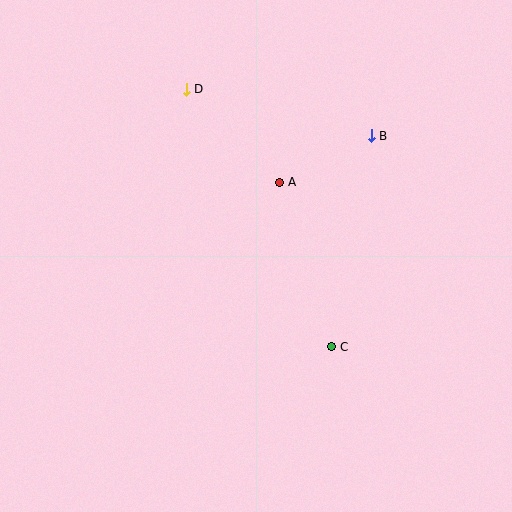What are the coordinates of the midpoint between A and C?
The midpoint between A and C is at (306, 265).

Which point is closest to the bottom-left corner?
Point C is closest to the bottom-left corner.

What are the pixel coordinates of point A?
Point A is at (280, 182).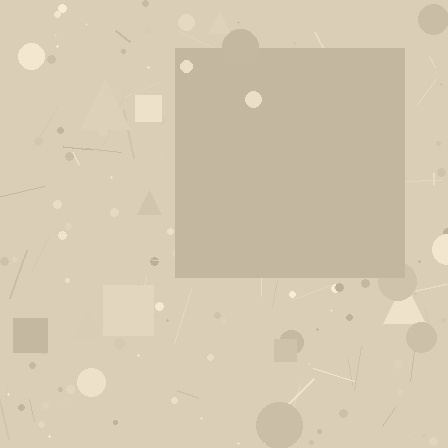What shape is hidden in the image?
A square is hidden in the image.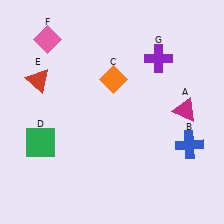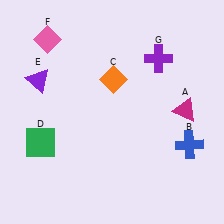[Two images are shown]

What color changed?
The triangle (E) changed from red in Image 1 to purple in Image 2.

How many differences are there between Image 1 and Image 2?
There is 1 difference between the two images.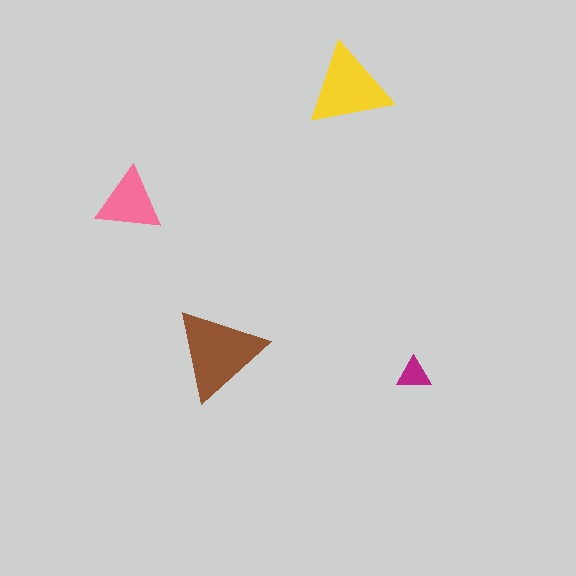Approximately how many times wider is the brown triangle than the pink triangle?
About 1.5 times wider.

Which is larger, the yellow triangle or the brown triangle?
The brown one.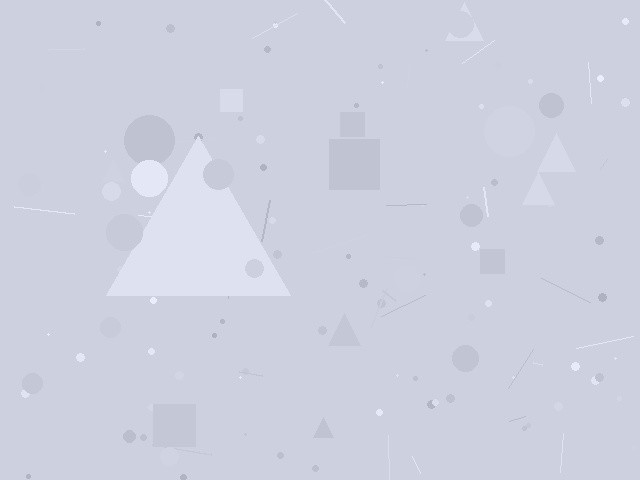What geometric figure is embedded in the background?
A triangle is embedded in the background.